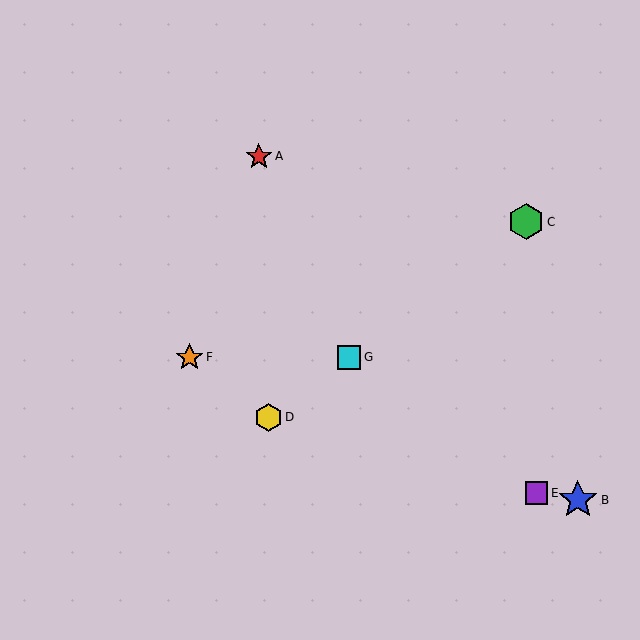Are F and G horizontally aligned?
Yes, both are at y≈357.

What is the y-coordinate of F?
Object F is at y≈357.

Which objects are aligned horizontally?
Objects F, G are aligned horizontally.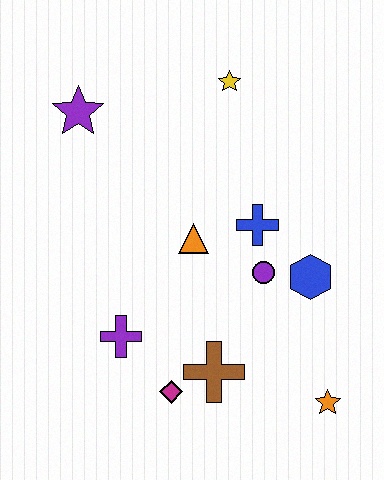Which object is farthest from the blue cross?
The purple star is farthest from the blue cross.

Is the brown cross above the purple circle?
No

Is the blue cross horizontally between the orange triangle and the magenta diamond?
No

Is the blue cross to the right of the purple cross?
Yes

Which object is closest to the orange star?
The brown cross is closest to the orange star.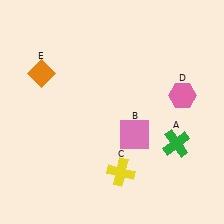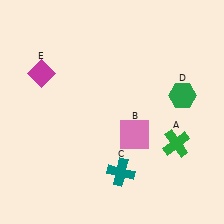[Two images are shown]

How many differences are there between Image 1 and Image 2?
There are 3 differences between the two images.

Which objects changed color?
C changed from yellow to teal. D changed from pink to green. E changed from orange to magenta.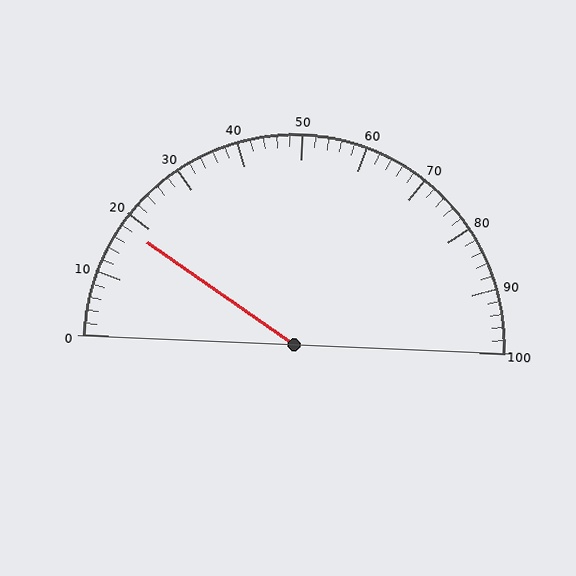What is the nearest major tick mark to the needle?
The nearest major tick mark is 20.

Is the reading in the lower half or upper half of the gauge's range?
The reading is in the lower half of the range (0 to 100).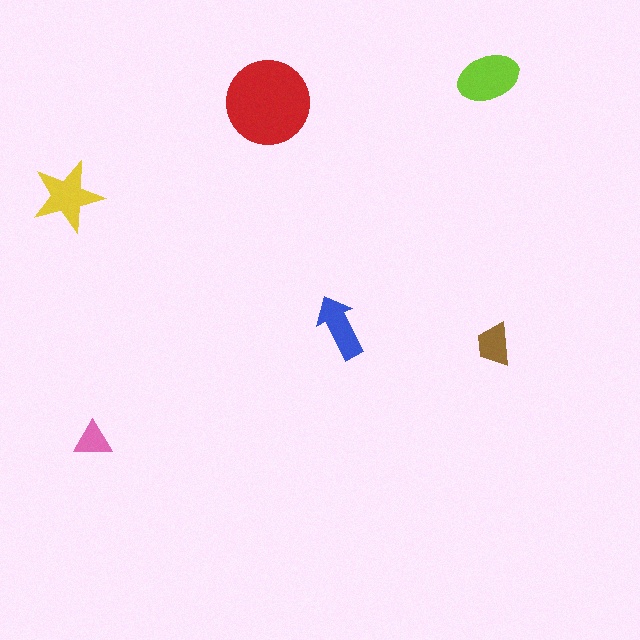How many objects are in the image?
There are 6 objects in the image.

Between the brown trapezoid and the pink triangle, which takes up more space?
The brown trapezoid.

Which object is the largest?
The red circle.